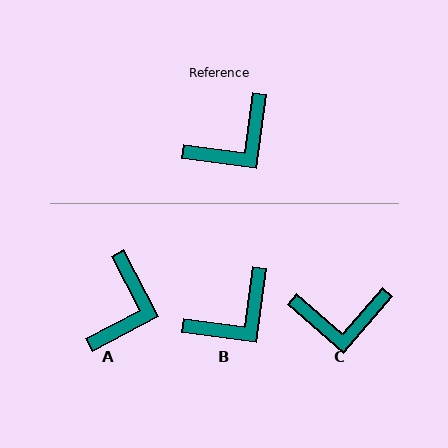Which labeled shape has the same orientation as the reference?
B.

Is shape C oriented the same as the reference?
No, it is off by about 33 degrees.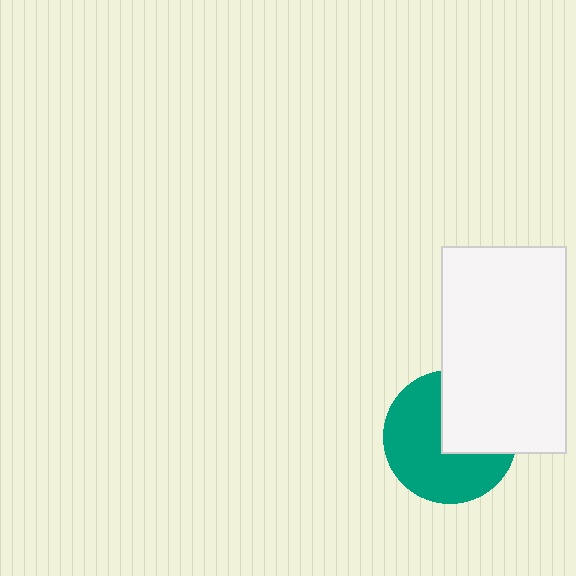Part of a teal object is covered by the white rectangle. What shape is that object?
It is a circle.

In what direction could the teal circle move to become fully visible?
The teal circle could move toward the lower-left. That would shift it out from behind the white rectangle entirely.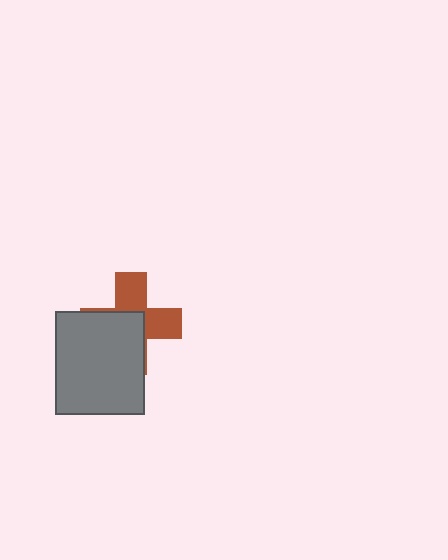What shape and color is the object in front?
The object in front is a gray rectangle.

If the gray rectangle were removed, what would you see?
You would see the complete brown cross.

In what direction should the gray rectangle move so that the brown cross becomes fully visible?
The gray rectangle should move toward the lower-left. That is the shortest direction to clear the overlap and leave the brown cross fully visible.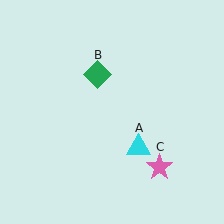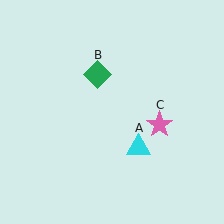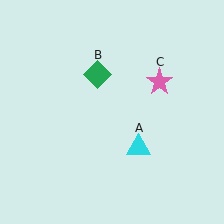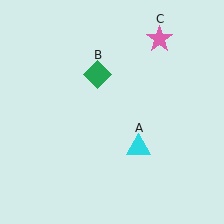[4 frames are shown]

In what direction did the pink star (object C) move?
The pink star (object C) moved up.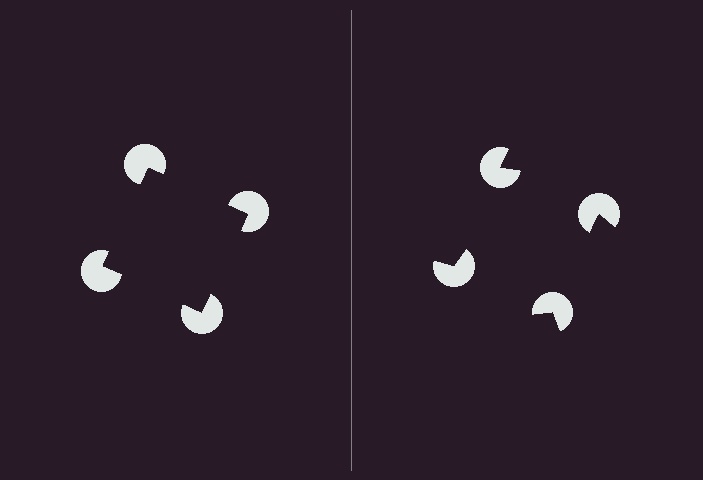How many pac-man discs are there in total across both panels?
8 — 4 on each side.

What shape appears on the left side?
An illusory square.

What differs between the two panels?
The pac-man discs are positioned identically on both sides; only the wedge orientations differ. On the left they align to a square; on the right they are misaligned.